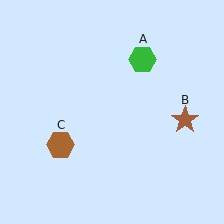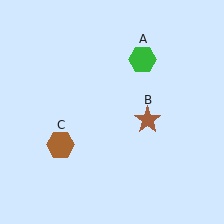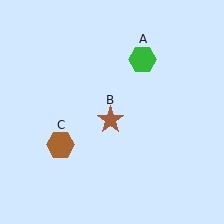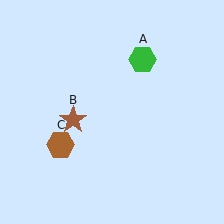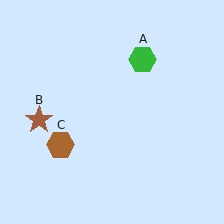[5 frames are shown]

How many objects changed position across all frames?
1 object changed position: brown star (object B).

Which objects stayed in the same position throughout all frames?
Green hexagon (object A) and brown hexagon (object C) remained stationary.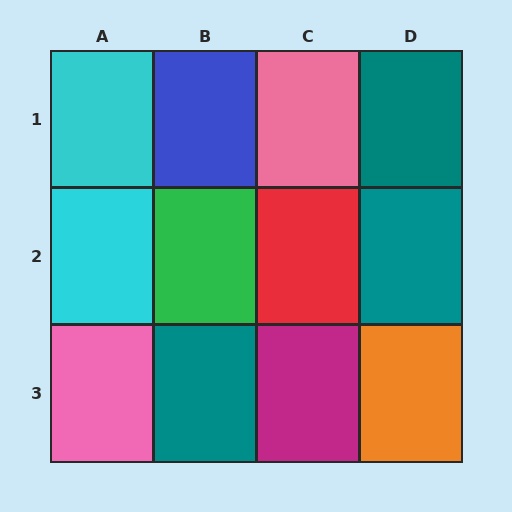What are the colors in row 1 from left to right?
Cyan, blue, pink, teal.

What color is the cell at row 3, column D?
Orange.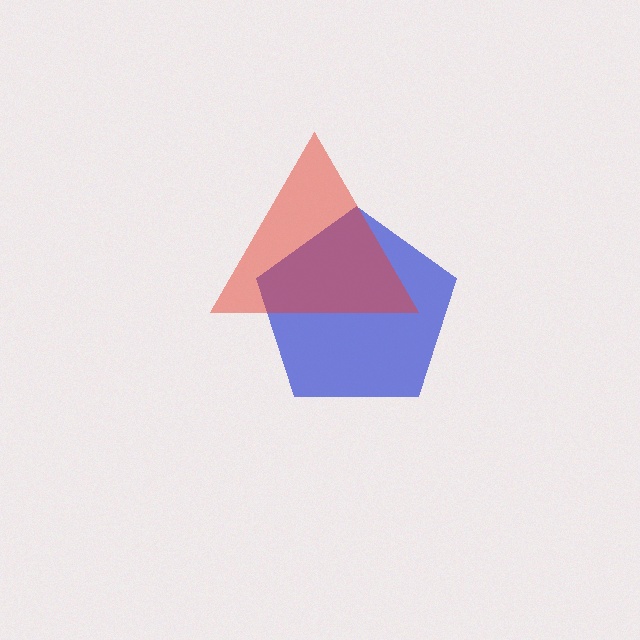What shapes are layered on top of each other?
The layered shapes are: a blue pentagon, a red triangle.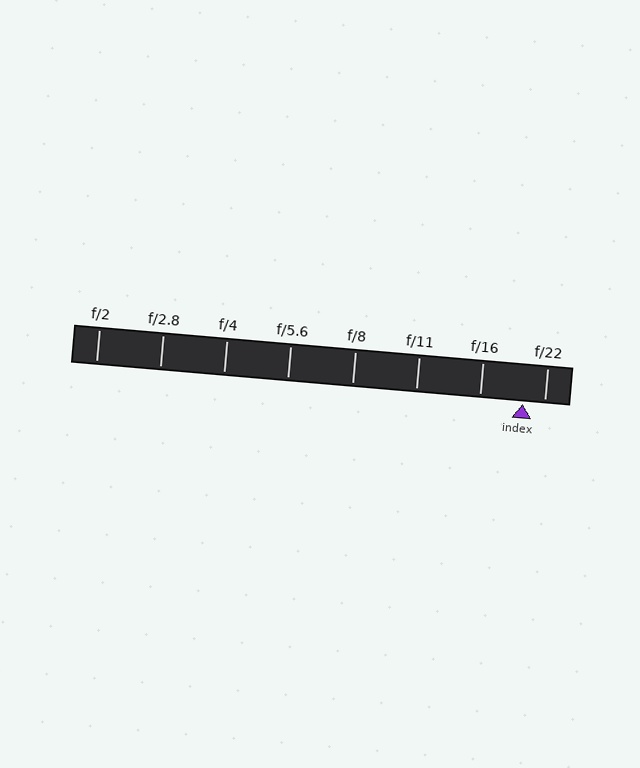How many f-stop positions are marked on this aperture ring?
There are 8 f-stop positions marked.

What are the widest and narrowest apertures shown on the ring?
The widest aperture shown is f/2 and the narrowest is f/22.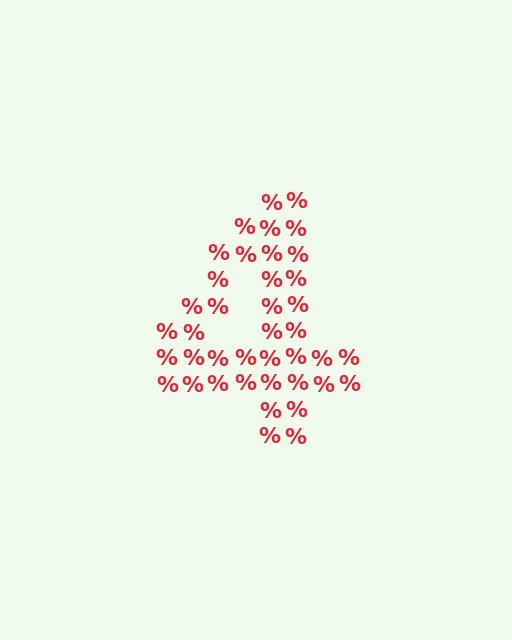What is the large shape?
The large shape is the digit 4.